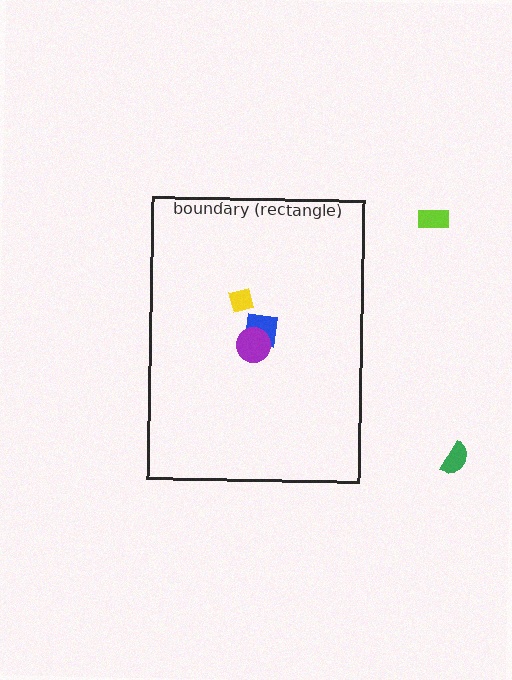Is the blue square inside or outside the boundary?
Inside.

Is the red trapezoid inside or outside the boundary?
Inside.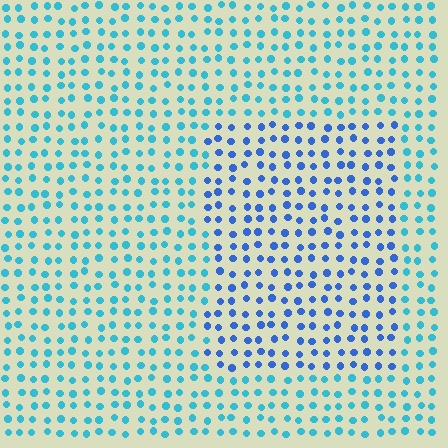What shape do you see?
I see a rectangle.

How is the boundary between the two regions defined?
The boundary is defined purely by a slight shift in hue (about 33 degrees). Spacing, size, and orientation are identical on both sides.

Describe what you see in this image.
The image is filled with small cyan elements in a uniform arrangement. A rectangle-shaped region is visible where the elements are tinted to a slightly different hue, forming a subtle color boundary.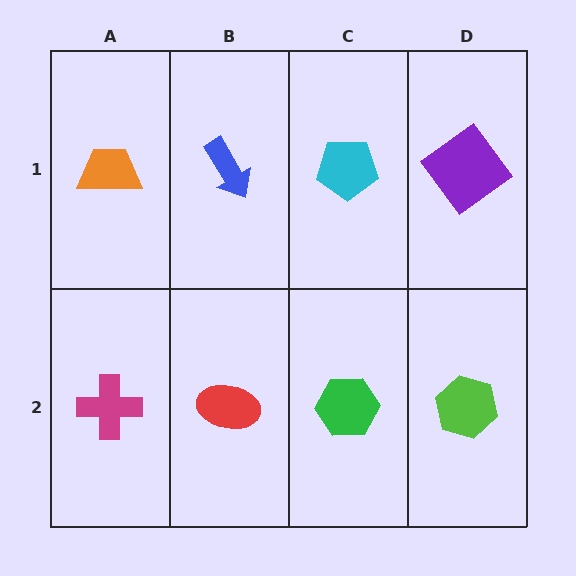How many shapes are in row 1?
4 shapes.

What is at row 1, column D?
A purple diamond.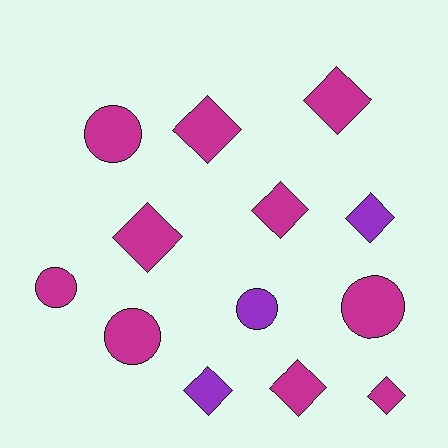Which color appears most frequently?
Magenta, with 10 objects.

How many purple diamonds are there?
There are 2 purple diamonds.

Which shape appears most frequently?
Diamond, with 8 objects.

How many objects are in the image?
There are 13 objects.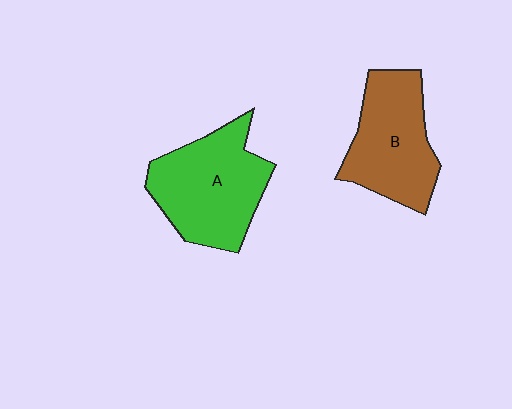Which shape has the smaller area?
Shape B (brown).